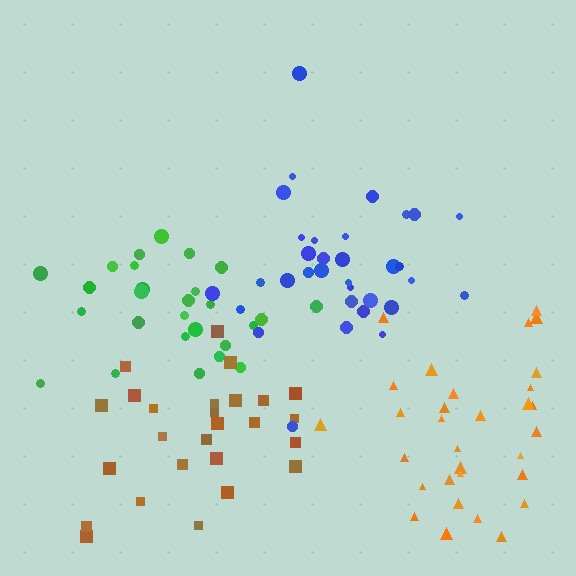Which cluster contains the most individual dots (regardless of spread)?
Blue (33).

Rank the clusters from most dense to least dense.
orange, green, blue, brown.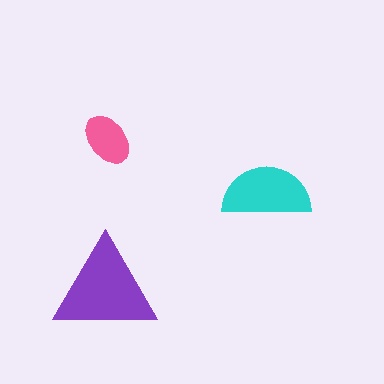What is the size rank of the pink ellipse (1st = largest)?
3rd.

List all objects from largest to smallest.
The purple triangle, the cyan semicircle, the pink ellipse.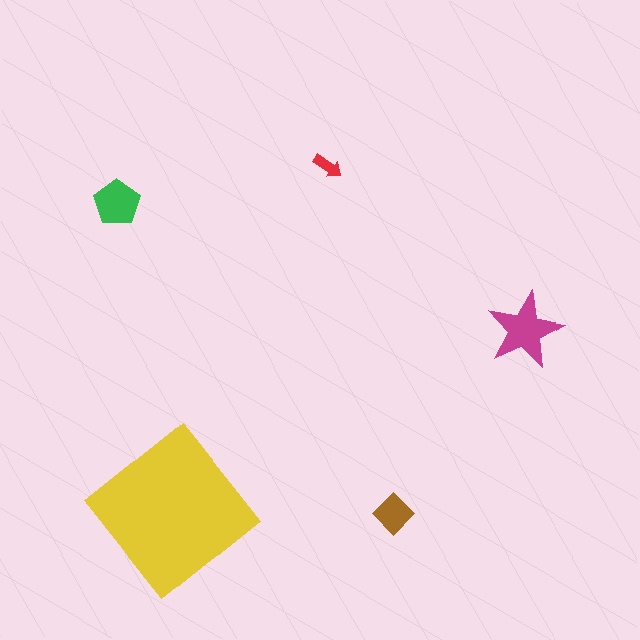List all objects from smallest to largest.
The red arrow, the brown diamond, the green pentagon, the magenta star, the yellow diamond.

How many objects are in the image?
There are 5 objects in the image.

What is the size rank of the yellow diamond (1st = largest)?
1st.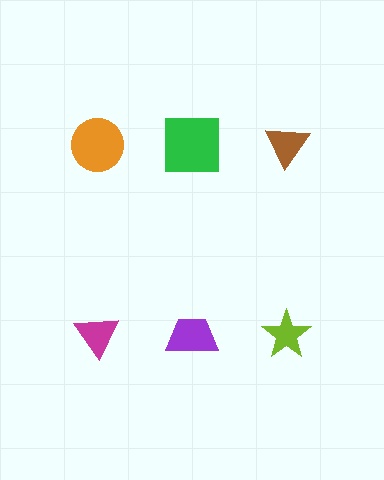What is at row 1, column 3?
A brown triangle.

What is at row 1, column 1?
An orange circle.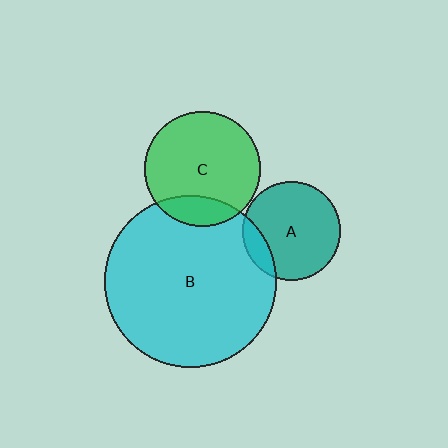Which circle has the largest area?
Circle B (cyan).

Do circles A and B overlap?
Yes.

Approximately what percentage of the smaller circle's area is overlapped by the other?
Approximately 15%.